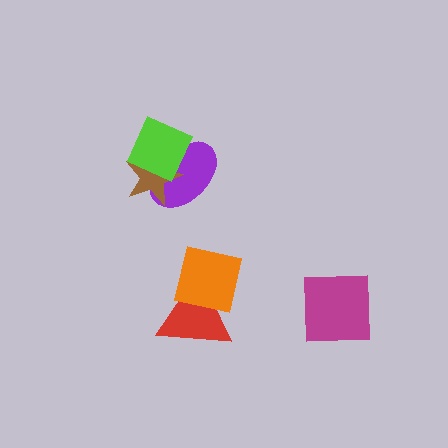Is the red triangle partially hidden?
Yes, it is partially covered by another shape.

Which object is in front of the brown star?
The lime diamond is in front of the brown star.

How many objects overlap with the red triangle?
1 object overlaps with the red triangle.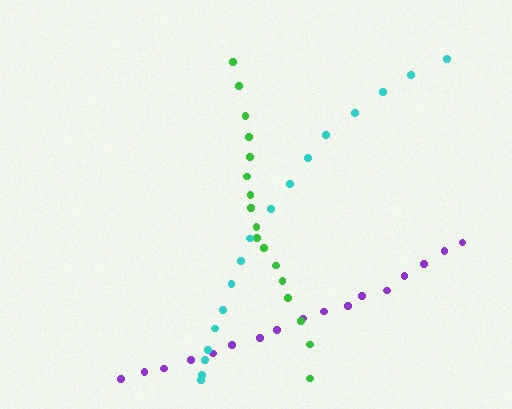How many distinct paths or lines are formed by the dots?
There are 3 distinct paths.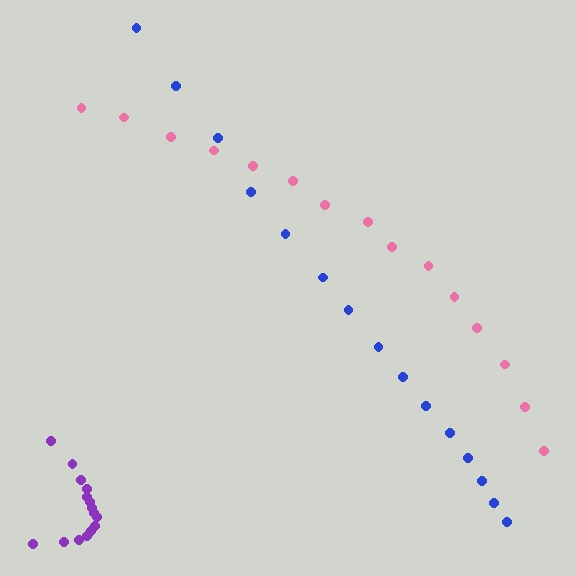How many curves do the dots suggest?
There are 3 distinct paths.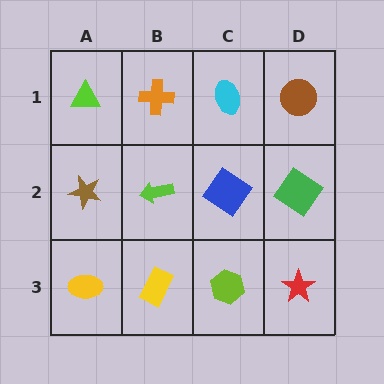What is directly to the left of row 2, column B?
A brown star.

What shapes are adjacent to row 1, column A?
A brown star (row 2, column A), an orange cross (row 1, column B).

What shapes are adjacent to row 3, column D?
A green diamond (row 2, column D), a lime hexagon (row 3, column C).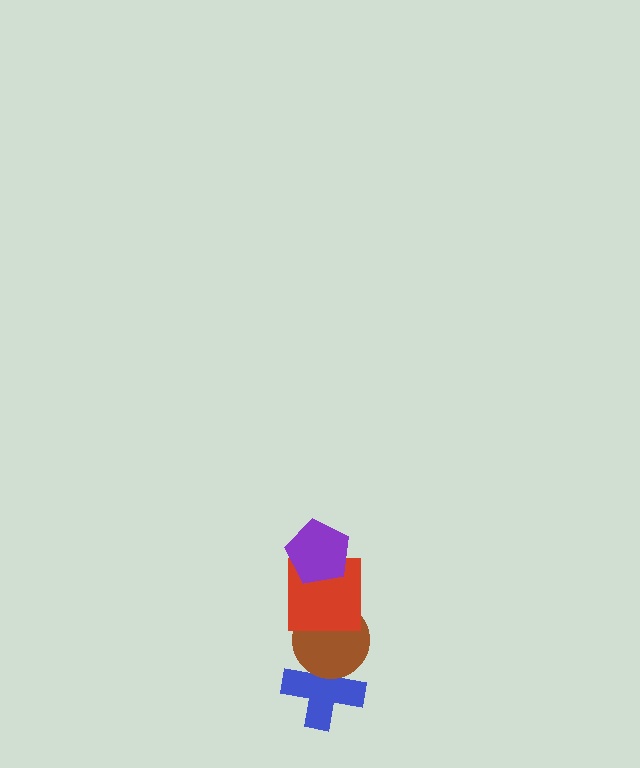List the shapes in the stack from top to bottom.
From top to bottom: the purple pentagon, the red square, the brown circle, the blue cross.